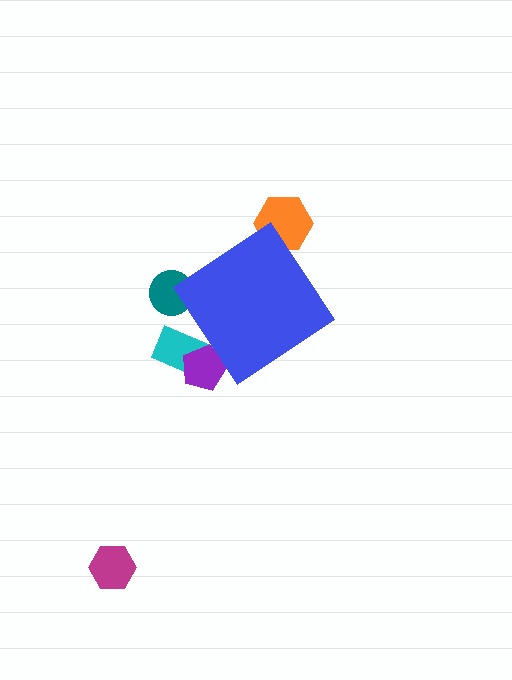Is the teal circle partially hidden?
Yes, the teal circle is partially hidden behind the blue diamond.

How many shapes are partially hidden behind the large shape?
4 shapes are partially hidden.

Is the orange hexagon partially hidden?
Yes, the orange hexagon is partially hidden behind the blue diamond.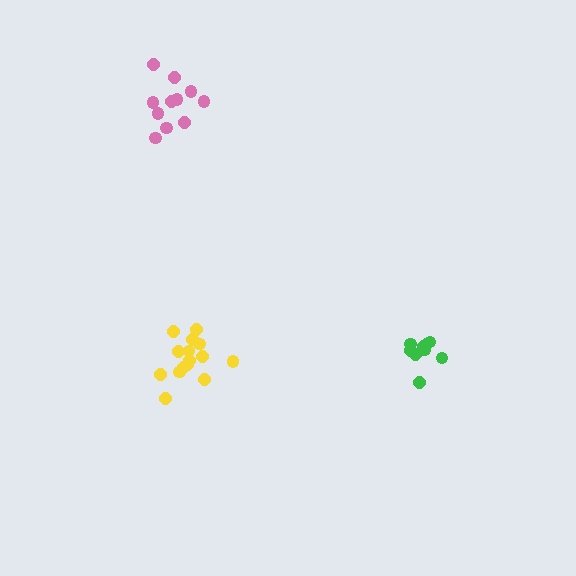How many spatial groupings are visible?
There are 3 spatial groupings.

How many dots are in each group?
Group 1: 10 dots, Group 2: 11 dots, Group 3: 15 dots (36 total).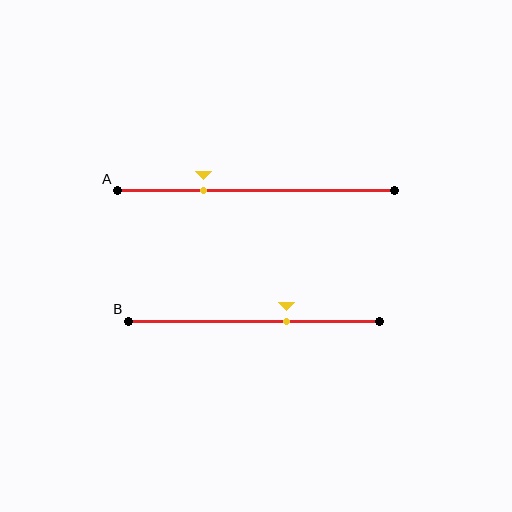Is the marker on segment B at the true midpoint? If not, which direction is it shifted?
No, the marker on segment B is shifted to the right by about 13% of the segment length.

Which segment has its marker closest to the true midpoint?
Segment B has its marker closest to the true midpoint.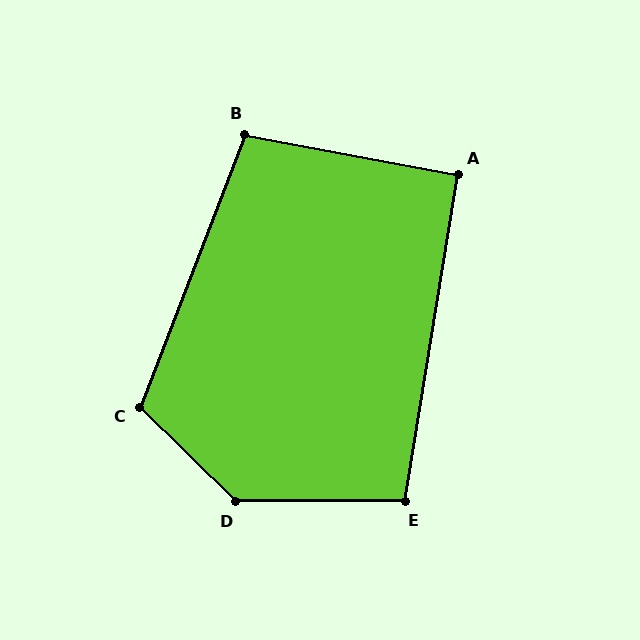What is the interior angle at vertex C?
Approximately 114 degrees (obtuse).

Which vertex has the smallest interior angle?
A, at approximately 91 degrees.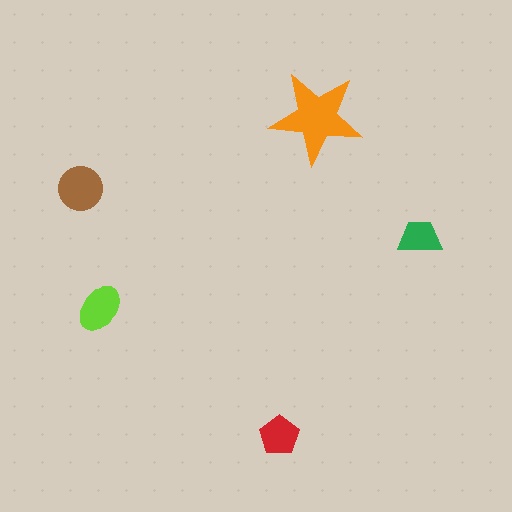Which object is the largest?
The orange star.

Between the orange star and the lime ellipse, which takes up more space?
The orange star.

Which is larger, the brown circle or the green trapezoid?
The brown circle.